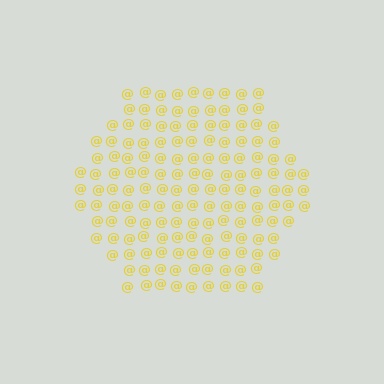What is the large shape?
The large shape is a hexagon.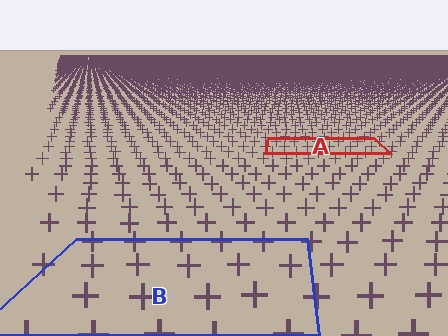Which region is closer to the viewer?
Region B is closer. The texture elements there are larger and more spread out.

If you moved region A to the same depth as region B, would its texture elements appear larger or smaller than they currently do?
They would appear larger. At a closer depth, the same texture elements are projected at a bigger on-screen size.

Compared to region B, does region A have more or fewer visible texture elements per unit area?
Region A has more texture elements per unit area — they are packed more densely because it is farther away.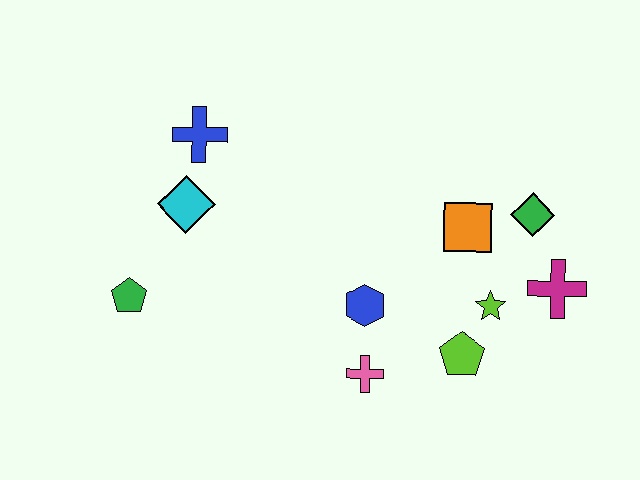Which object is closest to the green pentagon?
The cyan diamond is closest to the green pentagon.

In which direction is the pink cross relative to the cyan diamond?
The pink cross is to the right of the cyan diamond.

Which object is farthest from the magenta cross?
The green pentagon is farthest from the magenta cross.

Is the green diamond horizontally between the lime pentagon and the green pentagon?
No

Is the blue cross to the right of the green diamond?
No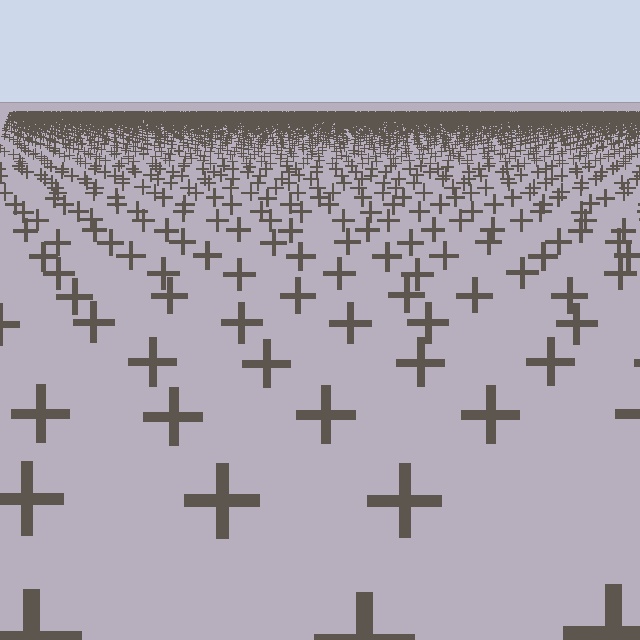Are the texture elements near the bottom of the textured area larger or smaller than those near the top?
Larger. Near the bottom, elements are closer to the viewer and appear at a bigger on-screen size.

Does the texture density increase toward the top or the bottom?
Density increases toward the top.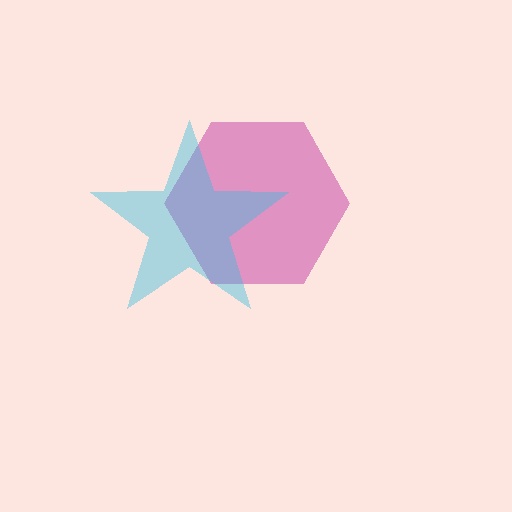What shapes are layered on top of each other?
The layered shapes are: a magenta hexagon, a cyan star.